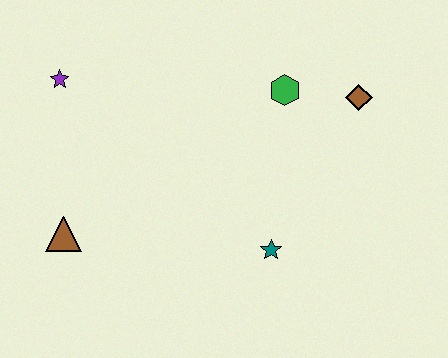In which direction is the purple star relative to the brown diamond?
The purple star is to the left of the brown diamond.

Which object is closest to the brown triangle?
The purple star is closest to the brown triangle.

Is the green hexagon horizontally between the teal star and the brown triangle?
No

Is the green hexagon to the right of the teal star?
Yes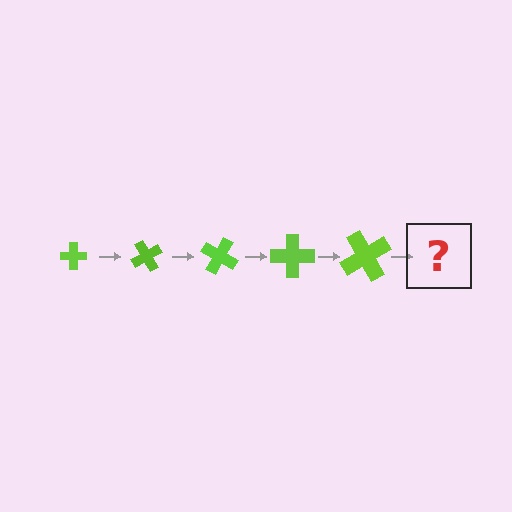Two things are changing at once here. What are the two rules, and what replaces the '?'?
The two rules are that the cross grows larger each step and it rotates 60 degrees each step. The '?' should be a cross, larger than the previous one and rotated 300 degrees from the start.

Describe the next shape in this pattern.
It should be a cross, larger than the previous one and rotated 300 degrees from the start.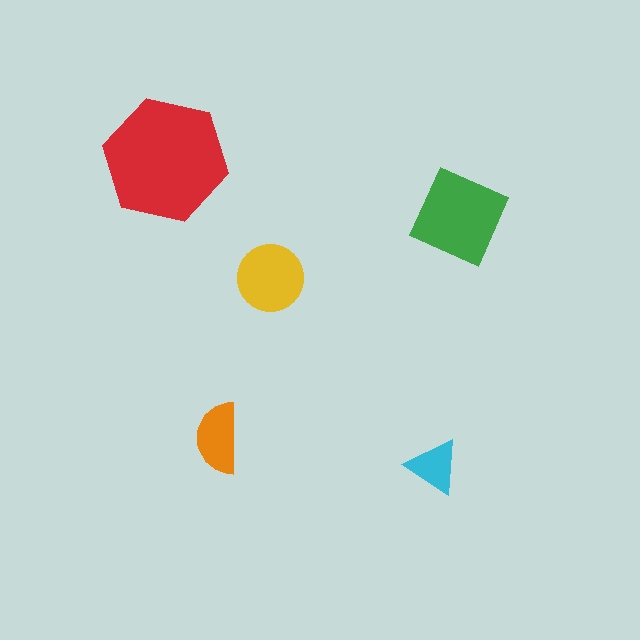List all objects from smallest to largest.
The cyan triangle, the orange semicircle, the yellow circle, the green diamond, the red hexagon.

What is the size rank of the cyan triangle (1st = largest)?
5th.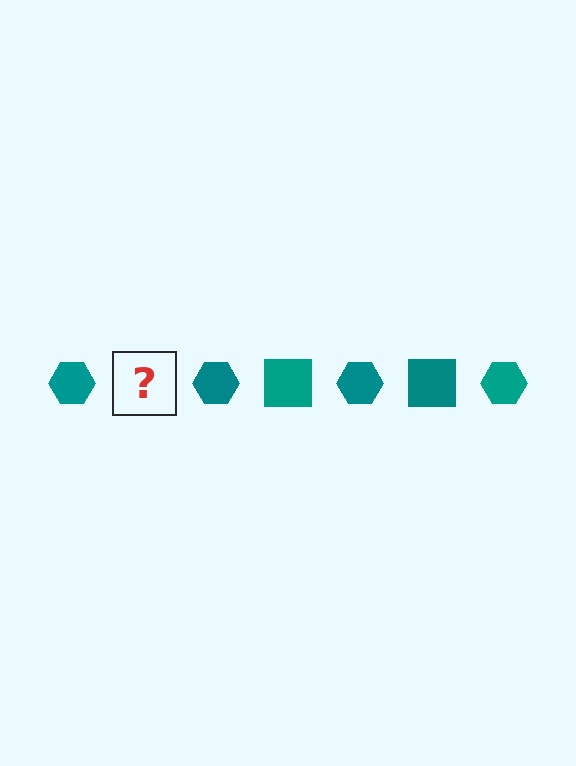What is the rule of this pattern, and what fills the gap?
The rule is that the pattern cycles through hexagon, square shapes in teal. The gap should be filled with a teal square.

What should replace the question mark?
The question mark should be replaced with a teal square.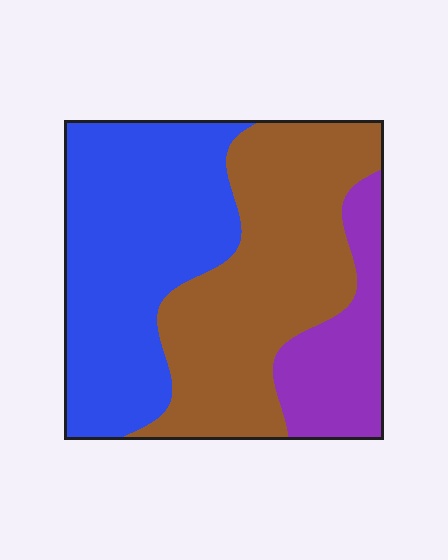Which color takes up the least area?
Purple, at roughly 15%.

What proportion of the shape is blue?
Blue covers 42% of the shape.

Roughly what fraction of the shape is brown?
Brown takes up between a quarter and a half of the shape.